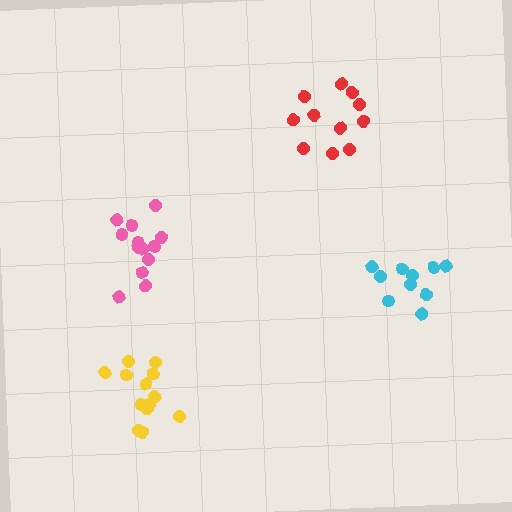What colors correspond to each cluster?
The clusters are colored: pink, red, yellow, cyan.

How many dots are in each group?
Group 1: 13 dots, Group 2: 11 dots, Group 3: 13 dots, Group 4: 10 dots (47 total).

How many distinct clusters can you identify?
There are 4 distinct clusters.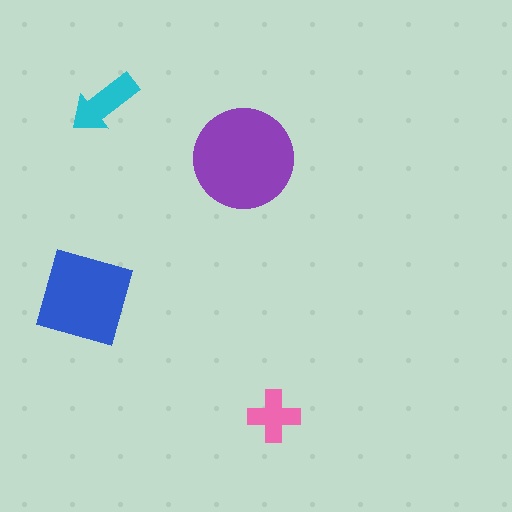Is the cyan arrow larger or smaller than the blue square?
Smaller.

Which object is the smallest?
The pink cross.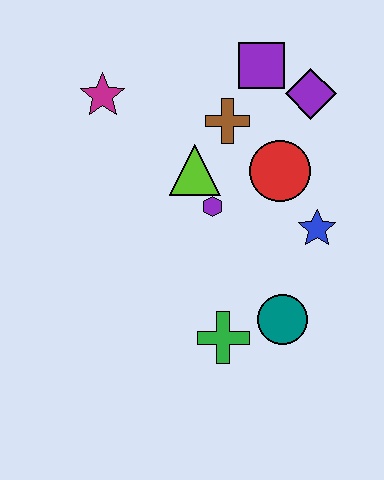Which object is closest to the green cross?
The teal circle is closest to the green cross.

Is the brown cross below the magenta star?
Yes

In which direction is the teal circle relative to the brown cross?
The teal circle is below the brown cross.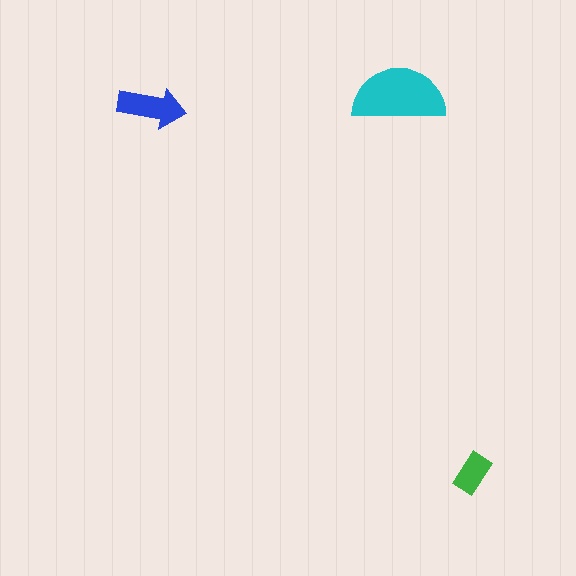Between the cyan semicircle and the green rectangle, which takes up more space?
The cyan semicircle.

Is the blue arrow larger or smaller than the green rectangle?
Larger.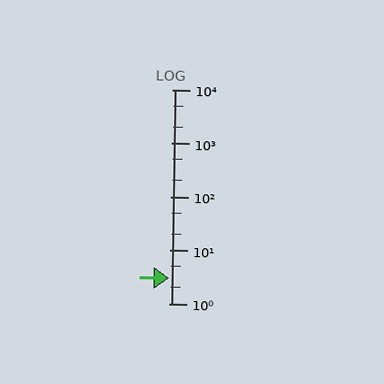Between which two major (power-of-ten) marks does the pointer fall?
The pointer is between 1 and 10.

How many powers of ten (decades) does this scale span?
The scale spans 4 decades, from 1 to 10000.